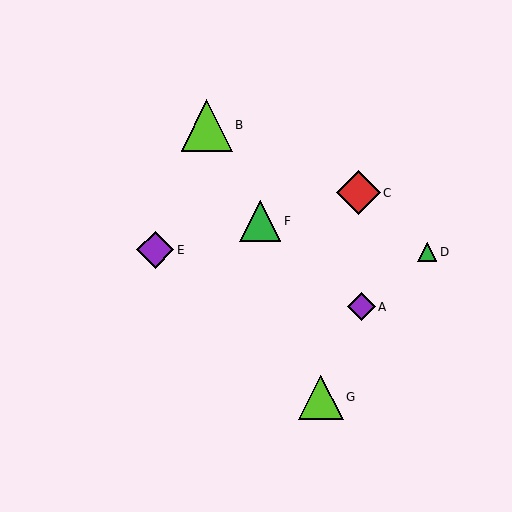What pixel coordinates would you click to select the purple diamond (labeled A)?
Click at (361, 307) to select the purple diamond A.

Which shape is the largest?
The lime triangle (labeled B) is the largest.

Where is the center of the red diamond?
The center of the red diamond is at (358, 193).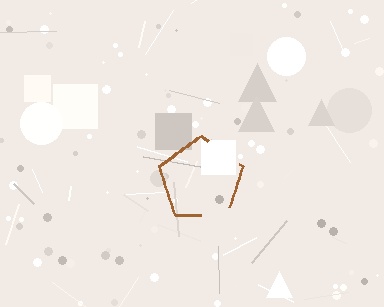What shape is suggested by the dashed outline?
The dashed outline suggests a pentagon.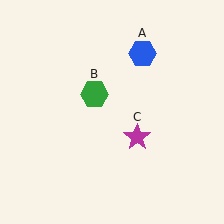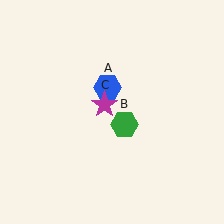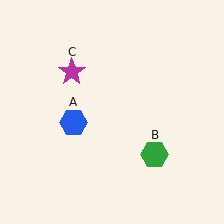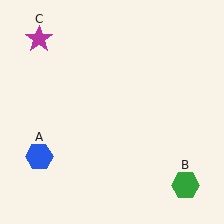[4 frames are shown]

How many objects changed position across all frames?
3 objects changed position: blue hexagon (object A), green hexagon (object B), magenta star (object C).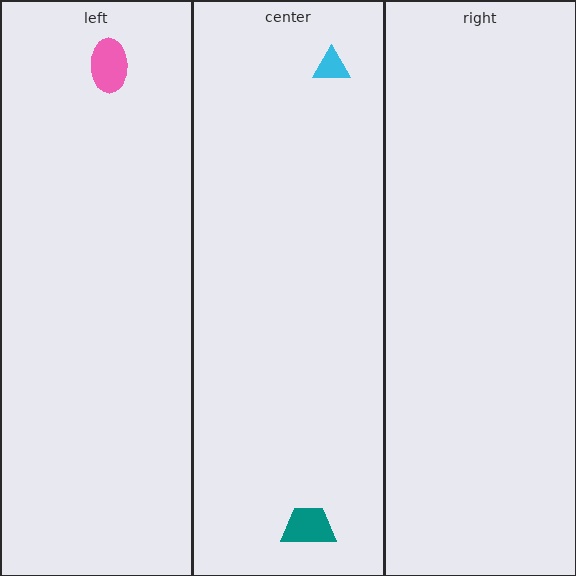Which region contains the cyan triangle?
The center region.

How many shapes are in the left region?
1.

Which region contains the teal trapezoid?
The center region.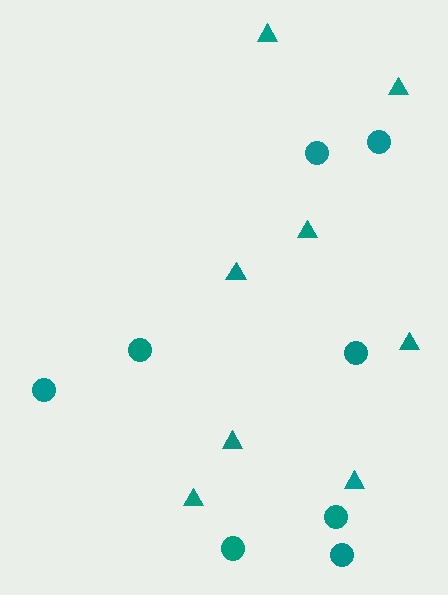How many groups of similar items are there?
There are 2 groups: one group of circles (8) and one group of triangles (8).